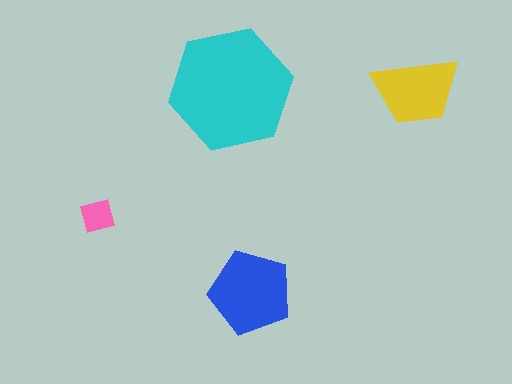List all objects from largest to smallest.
The cyan hexagon, the blue pentagon, the yellow trapezoid, the pink square.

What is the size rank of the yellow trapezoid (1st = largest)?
3rd.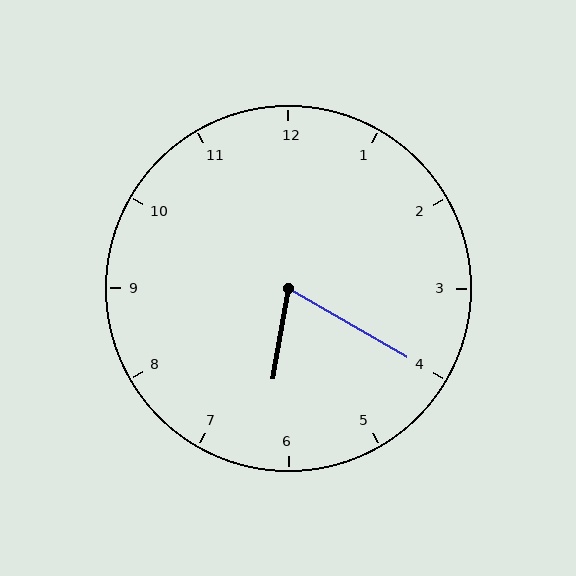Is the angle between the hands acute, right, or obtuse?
It is acute.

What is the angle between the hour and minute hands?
Approximately 70 degrees.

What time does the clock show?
6:20.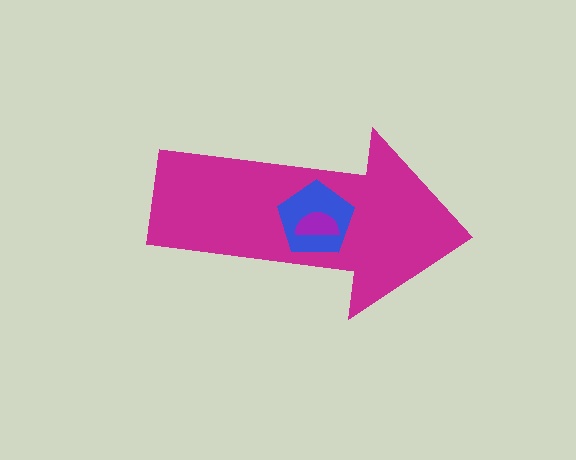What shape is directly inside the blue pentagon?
The purple semicircle.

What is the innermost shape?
The purple semicircle.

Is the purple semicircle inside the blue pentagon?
Yes.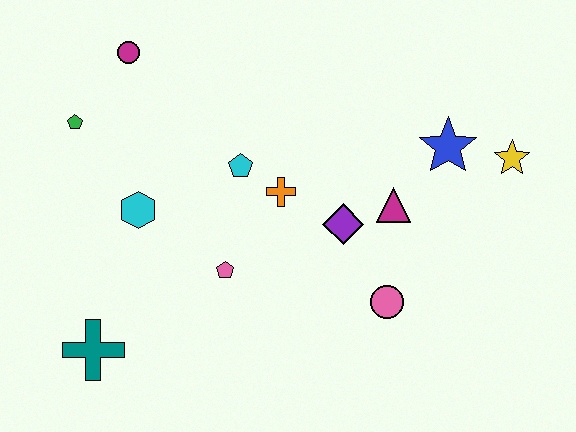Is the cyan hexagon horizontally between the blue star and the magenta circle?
Yes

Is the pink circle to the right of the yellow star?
No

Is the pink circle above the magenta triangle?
No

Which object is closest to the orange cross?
The cyan pentagon is closest to the orange cross.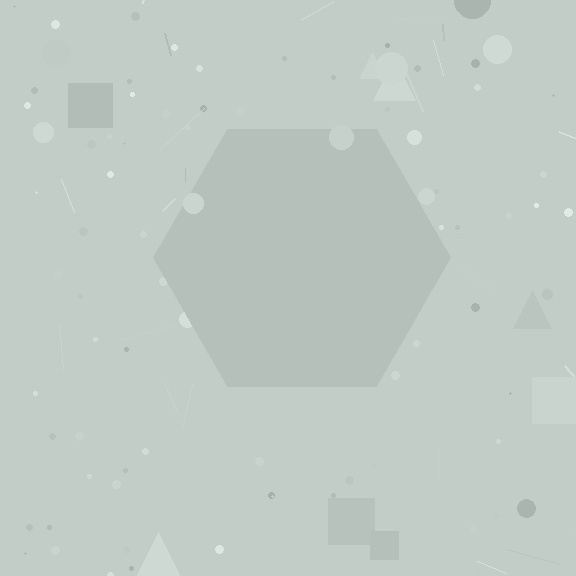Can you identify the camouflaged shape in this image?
The camouflaged shape is a hexagon.